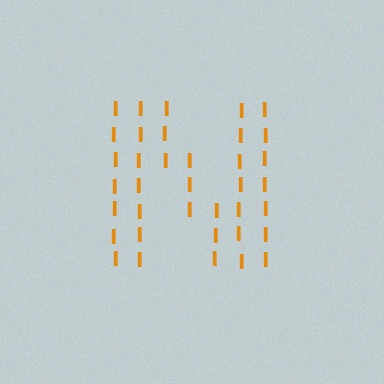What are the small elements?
The small elements are letter I's.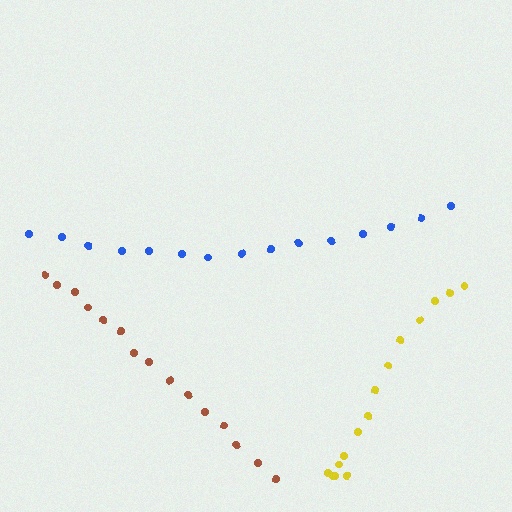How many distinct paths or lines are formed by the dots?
There are 3 distinct paths.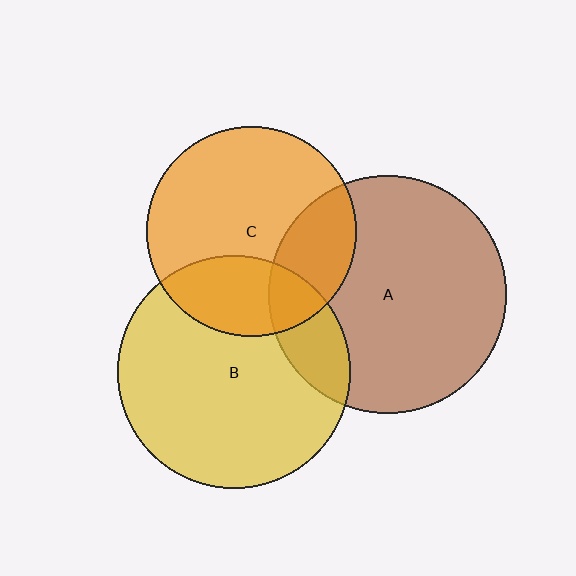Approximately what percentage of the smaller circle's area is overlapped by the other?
Approximately 25%.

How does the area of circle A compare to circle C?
Approximately 1.3 times.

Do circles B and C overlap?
Yes.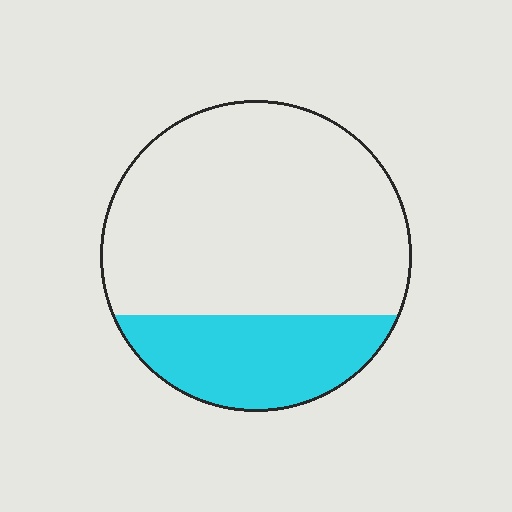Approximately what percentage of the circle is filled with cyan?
Approximately 25%.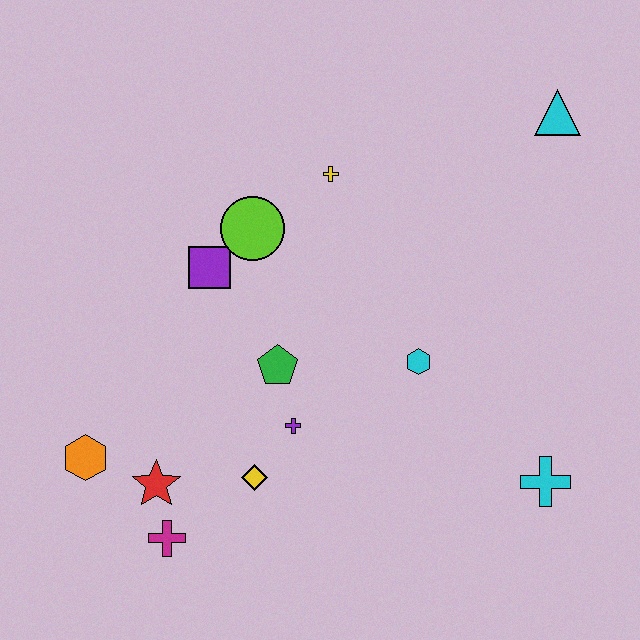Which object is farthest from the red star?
The cyan triangle is farthest from the red star.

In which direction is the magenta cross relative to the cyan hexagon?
The magenta cross is to the left of the cyan hexagon.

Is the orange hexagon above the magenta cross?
Yes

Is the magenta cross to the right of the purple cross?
No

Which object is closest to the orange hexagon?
The red star is closest to the orange hexagon.